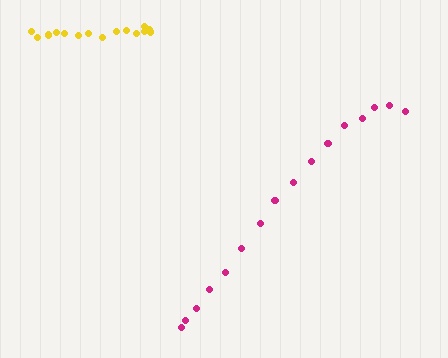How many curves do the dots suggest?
There are 2 distinct paths.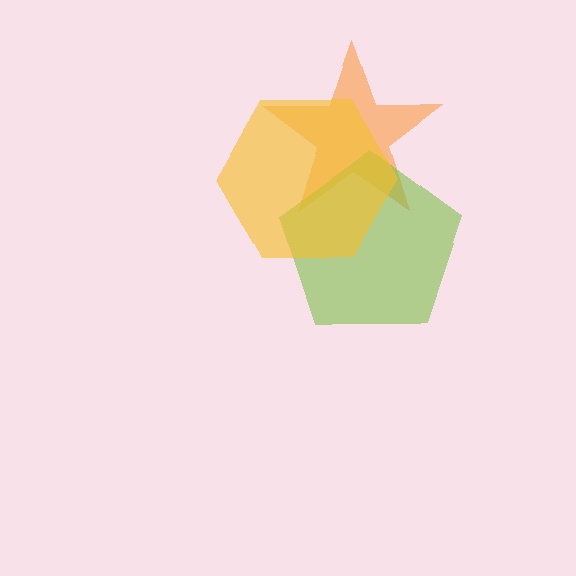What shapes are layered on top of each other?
The layered shapes are: an orange star, a lime pentagon, a yellow hexagon.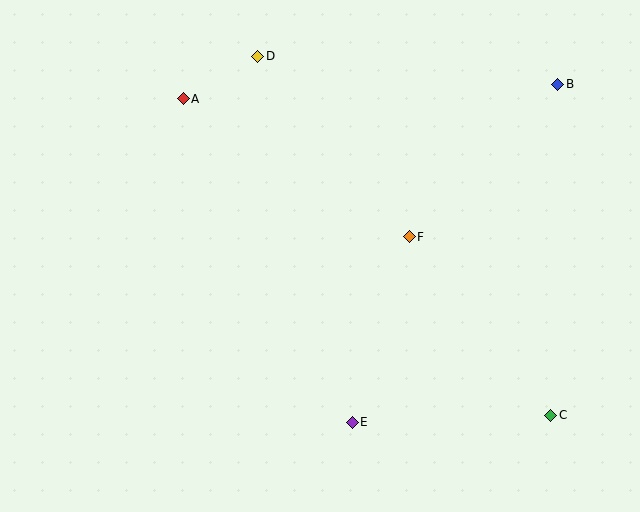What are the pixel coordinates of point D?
Point D is at (258, 56).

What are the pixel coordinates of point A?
Point A is at (183, 99).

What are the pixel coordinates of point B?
Point B is at (558, 84).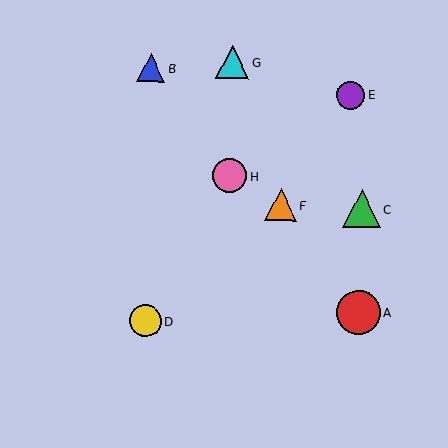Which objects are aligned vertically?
Objects B, D are aligned vertically.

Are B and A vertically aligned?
No, B is at x≈151 and A is at x≈358.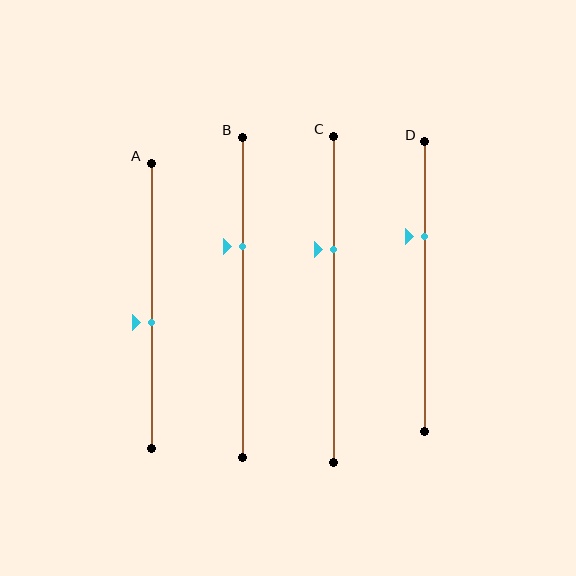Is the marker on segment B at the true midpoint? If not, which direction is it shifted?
No, the marker on segment B is shifted upward by about 16% of the segment length.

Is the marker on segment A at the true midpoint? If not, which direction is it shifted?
No, the marker on segment A is shifted downward by about 6% of the segment length.